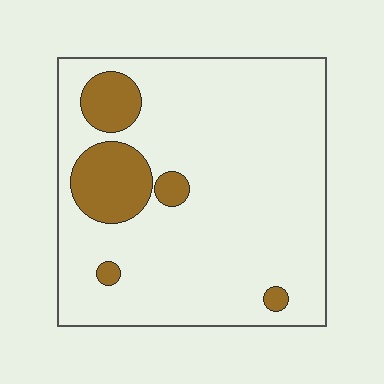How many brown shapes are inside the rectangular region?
5.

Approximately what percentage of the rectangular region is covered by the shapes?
Approximately 15%.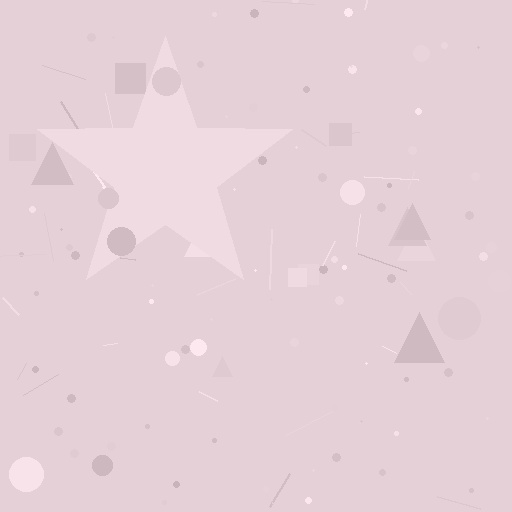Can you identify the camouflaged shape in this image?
The camouflaged shape is a star.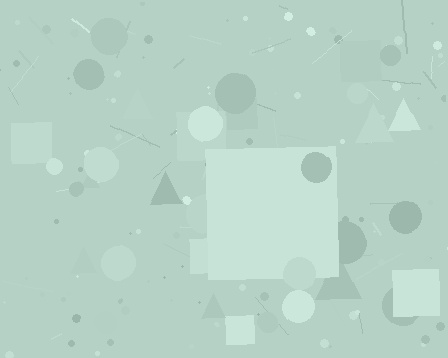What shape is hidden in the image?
A square is hidden in the image.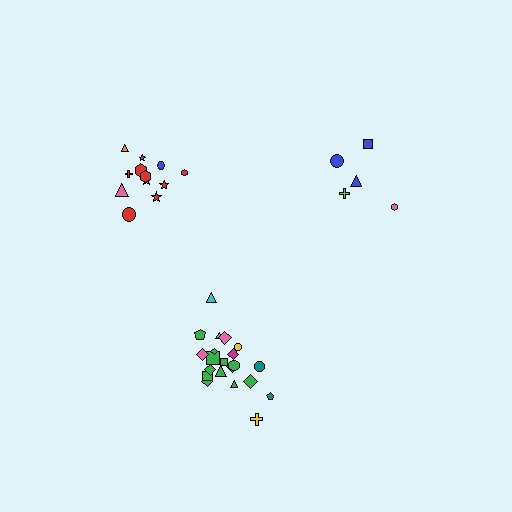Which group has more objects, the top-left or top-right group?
The top-left group.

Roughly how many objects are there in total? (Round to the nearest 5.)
Roughly 40 objects in total.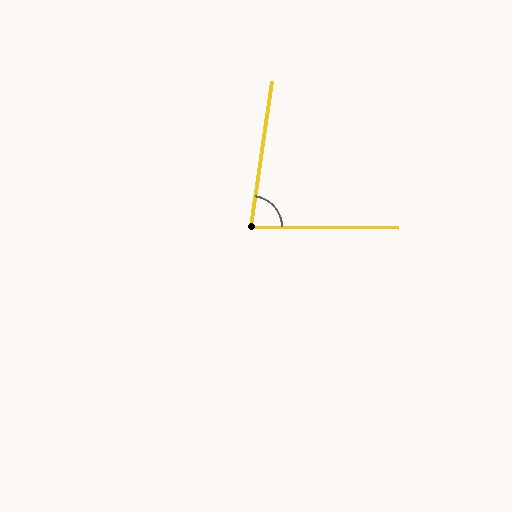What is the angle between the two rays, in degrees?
Approximately 82 degrees.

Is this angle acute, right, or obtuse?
It is acute.